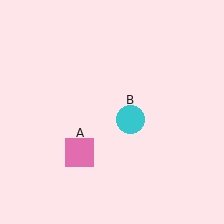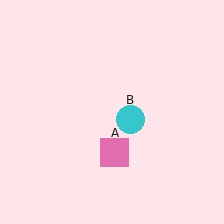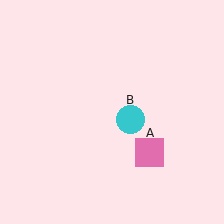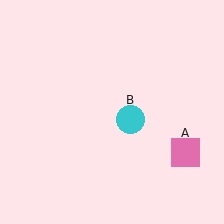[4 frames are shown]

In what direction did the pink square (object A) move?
The pink square (object A) moved right.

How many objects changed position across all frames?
1 object changed position: pink square (object A).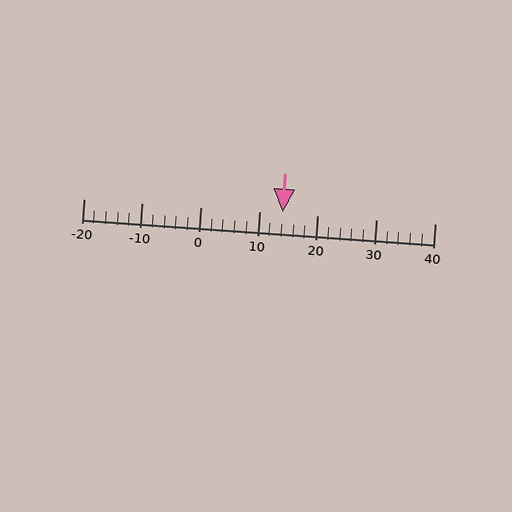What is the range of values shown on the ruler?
The ruler shows values from -20 to 40.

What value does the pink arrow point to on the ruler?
The pink arrow points to approximately 14.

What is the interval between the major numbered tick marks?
The major tick marks are spaced 10 units apart.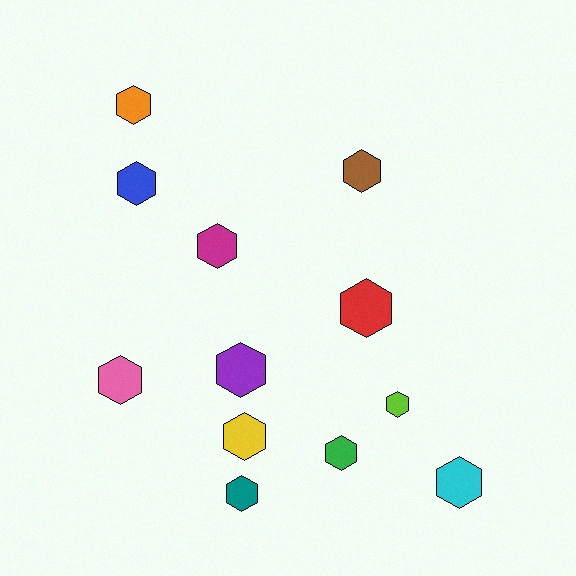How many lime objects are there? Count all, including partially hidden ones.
There is 1 lime object.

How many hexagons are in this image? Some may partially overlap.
There are 12 hexagons.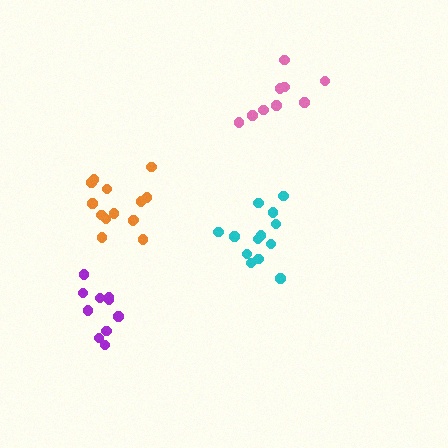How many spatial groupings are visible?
There are 4 spatial groupings.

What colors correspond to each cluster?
The clusters are colored: orange, purple, cyan, pink.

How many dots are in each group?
Group 1: 14 dots, Group 2: 10 dots, Group 3: 13 dots, Group 4: 9 dots (46 total).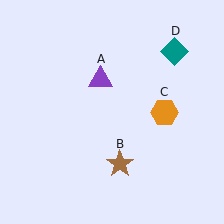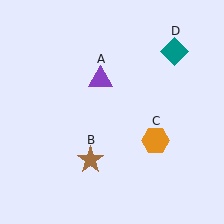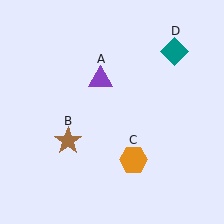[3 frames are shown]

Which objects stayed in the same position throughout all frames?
Purple triangle (object A) and teal diamond (object D) remained stationary.